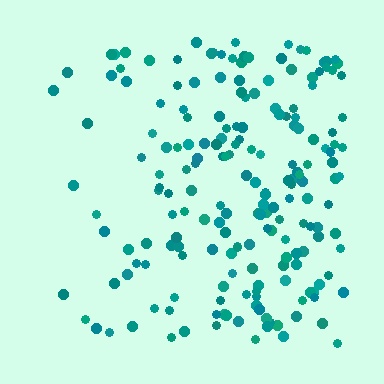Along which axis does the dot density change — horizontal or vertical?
Horizontal.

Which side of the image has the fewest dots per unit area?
The left.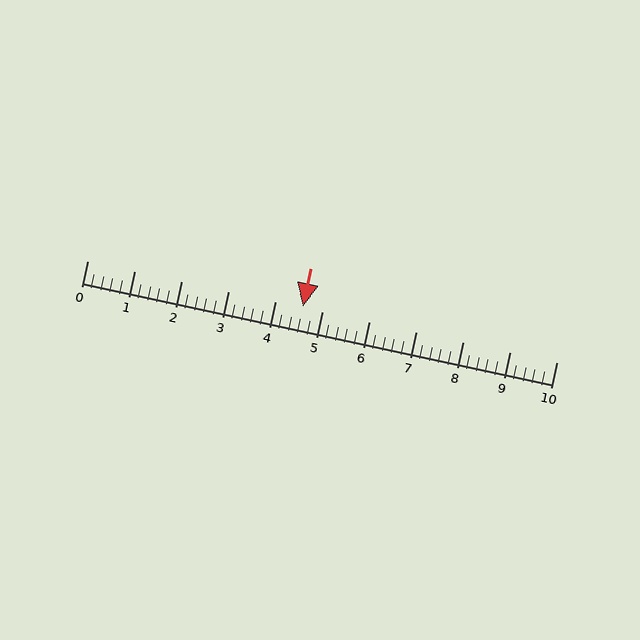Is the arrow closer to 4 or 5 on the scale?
The arrow is closer to 5.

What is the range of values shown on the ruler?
The ruler shows values from 0 to 10.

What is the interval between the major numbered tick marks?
The major tick marks are spaced 1 units apart.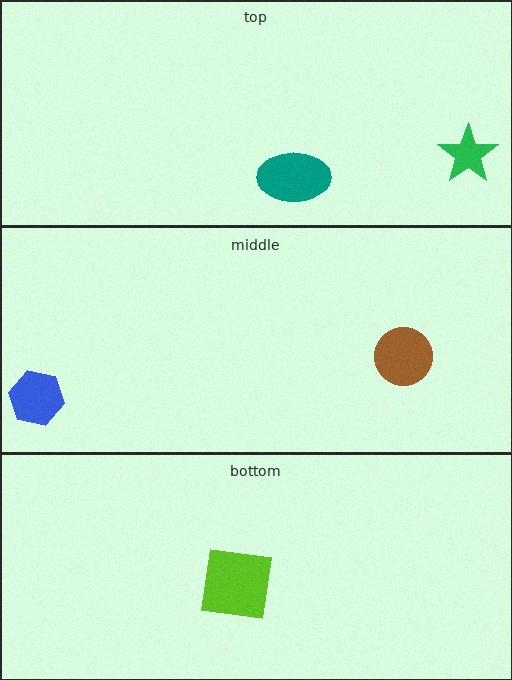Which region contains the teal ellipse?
The top region.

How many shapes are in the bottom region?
1.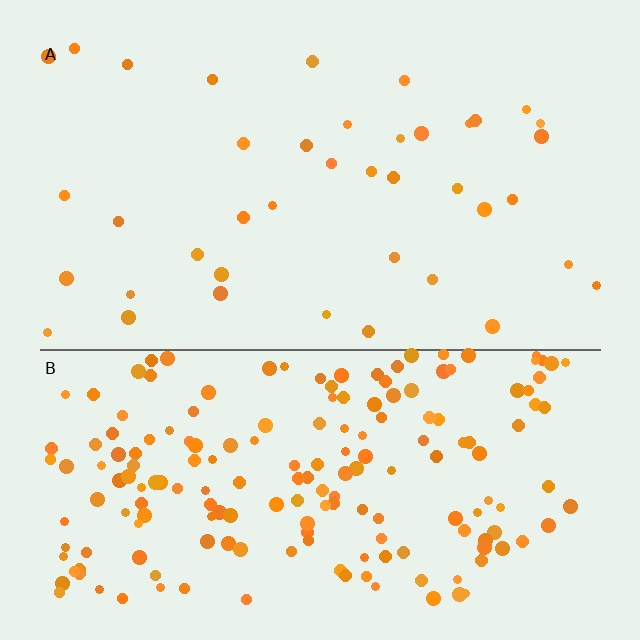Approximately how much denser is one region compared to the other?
Approximately 4.8× — region B over region A.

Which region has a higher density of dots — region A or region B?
B (the bottom).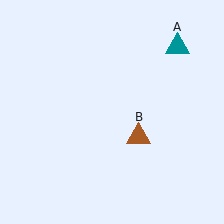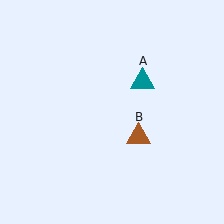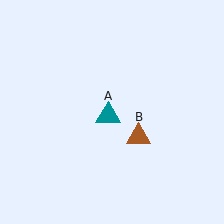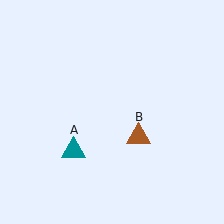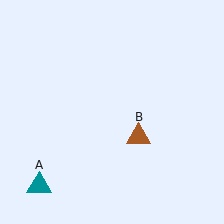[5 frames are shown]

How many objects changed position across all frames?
1 object changed position: teal triangle (object A).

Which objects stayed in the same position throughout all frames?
Brown triangle (object B) remained stationary.